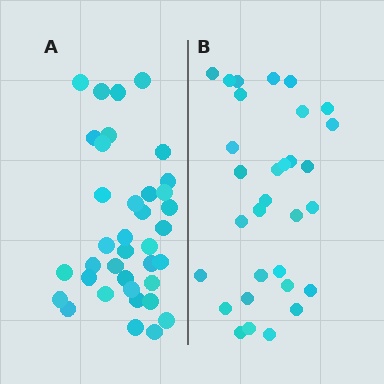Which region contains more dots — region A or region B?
Region A (the left region) has more dots.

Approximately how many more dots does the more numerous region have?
Region A has about 6 more dots than region B.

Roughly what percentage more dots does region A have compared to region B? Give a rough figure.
About 20% more.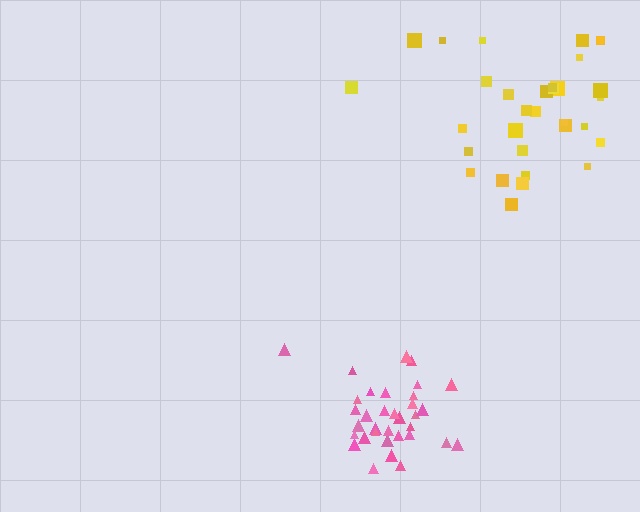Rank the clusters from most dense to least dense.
pink, yellow.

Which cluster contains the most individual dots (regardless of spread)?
Pink (34).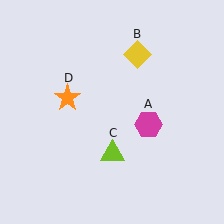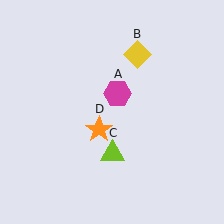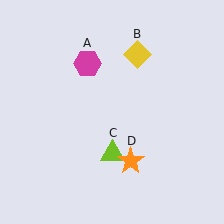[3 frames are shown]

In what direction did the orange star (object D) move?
The orange star (object D) moved down and to the right.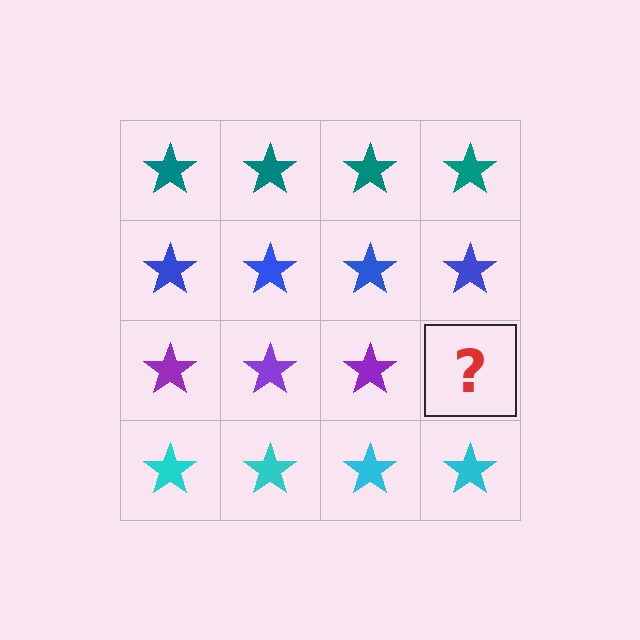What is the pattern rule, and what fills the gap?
The rule is that each row has a consistent color. The gap should be filled with a purple star.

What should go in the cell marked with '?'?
The missing cell should contain a purple star.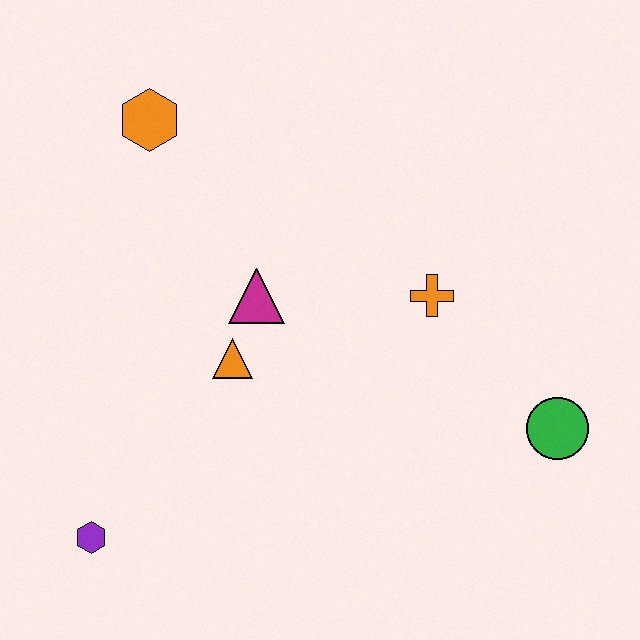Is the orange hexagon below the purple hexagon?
No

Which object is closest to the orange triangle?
The magenta triangle is closest to the orange triangle.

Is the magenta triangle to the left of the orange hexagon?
No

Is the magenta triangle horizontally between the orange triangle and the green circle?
Yes